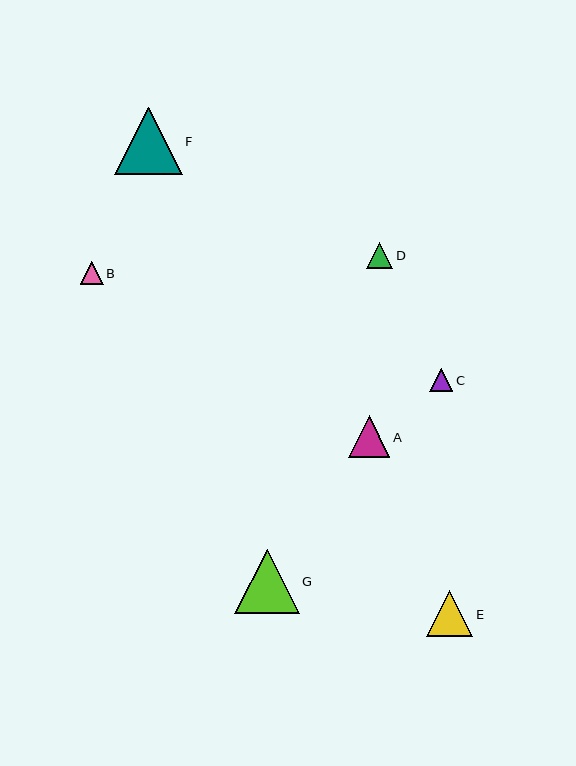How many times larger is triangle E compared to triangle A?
Triangle E is approximately 1.1 times the size of triangle A.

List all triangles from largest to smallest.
From largest to smallest: F, G, E, A, D, C, B.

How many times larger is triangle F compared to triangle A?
Triangle F is approximately 1.6 times the size of triangle A.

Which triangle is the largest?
Triangle F is the largest with a size of approximately 67 pixels.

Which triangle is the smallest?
Triangle B is the smallest with a size of approximately 23 pixels.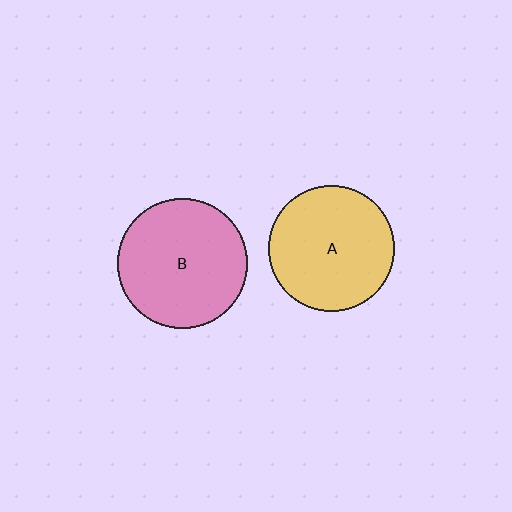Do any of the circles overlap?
No, none of the circles overlap.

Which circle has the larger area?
Circle B (pink).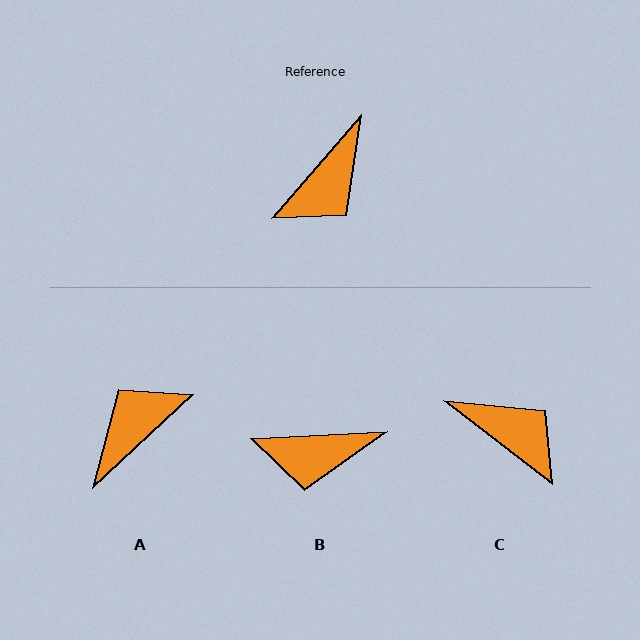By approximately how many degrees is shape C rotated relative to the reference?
Approximately 93 degrees counter-clockwise.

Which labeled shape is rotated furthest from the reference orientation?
A, about 174 degrees away.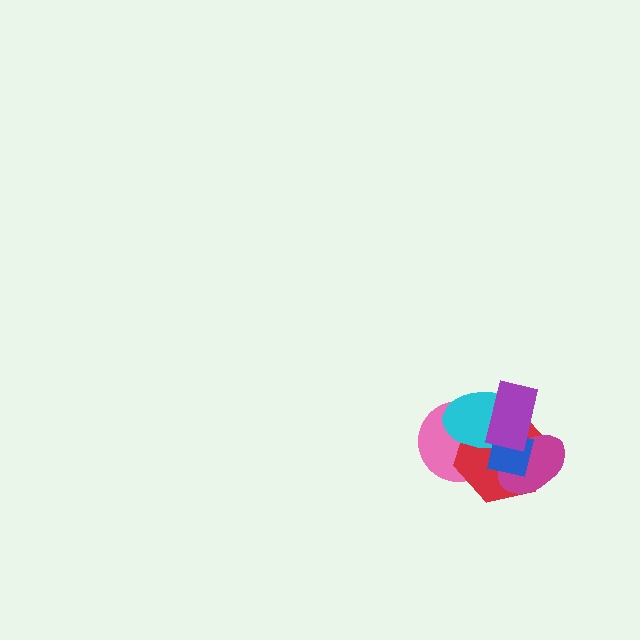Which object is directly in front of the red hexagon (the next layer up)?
The cyan ellipse is directly in front of the red hexagon.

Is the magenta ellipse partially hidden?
Yes, it is partially covered by another shape.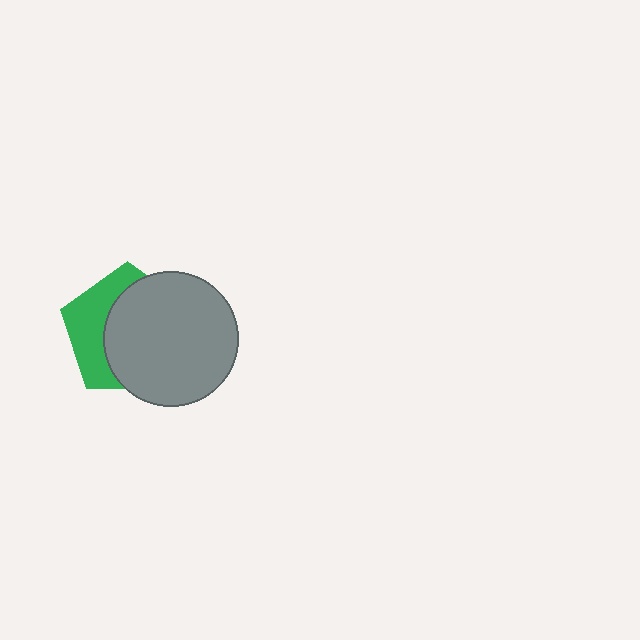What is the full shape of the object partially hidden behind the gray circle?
The partially hidden object is a green pentagon.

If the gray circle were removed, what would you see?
You would see the complete green pentagon.